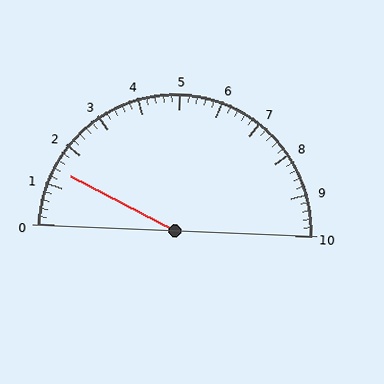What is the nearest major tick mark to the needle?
The nearest major tick mark is 1.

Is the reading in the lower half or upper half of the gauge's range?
The reading is in the lower half of the range (0 to 10).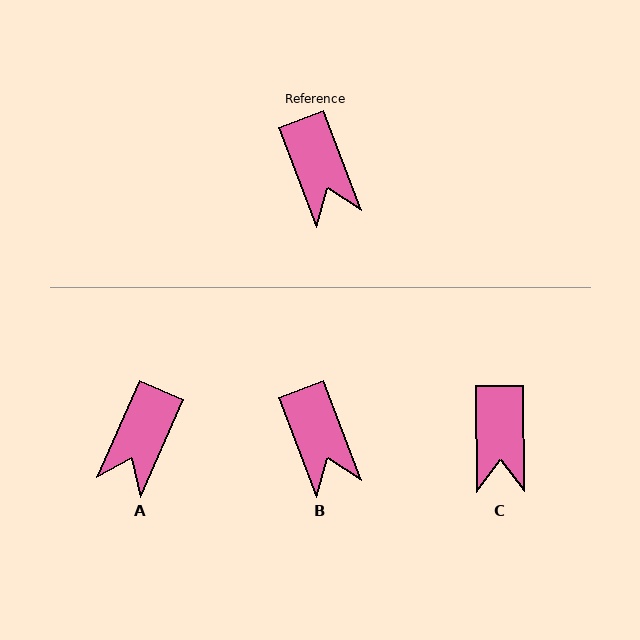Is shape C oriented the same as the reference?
No, it is off by about 20 degrees.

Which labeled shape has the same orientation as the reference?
B.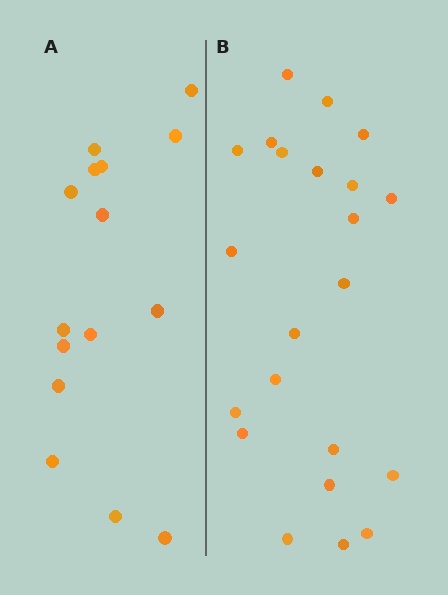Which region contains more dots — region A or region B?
Region B (the right region) has more dots.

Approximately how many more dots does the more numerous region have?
Region B has roughly 8 or so more dots than region A.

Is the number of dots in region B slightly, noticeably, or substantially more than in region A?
Region B has substantially more. The ratio is roughly 1.5 to 1.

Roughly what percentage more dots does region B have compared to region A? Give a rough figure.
About 45% more.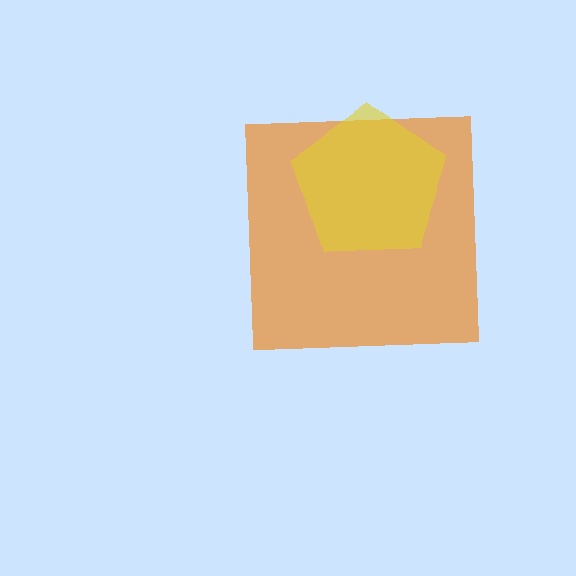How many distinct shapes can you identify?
There are 2 distinct shapes: an orange square, a yellow pentagon.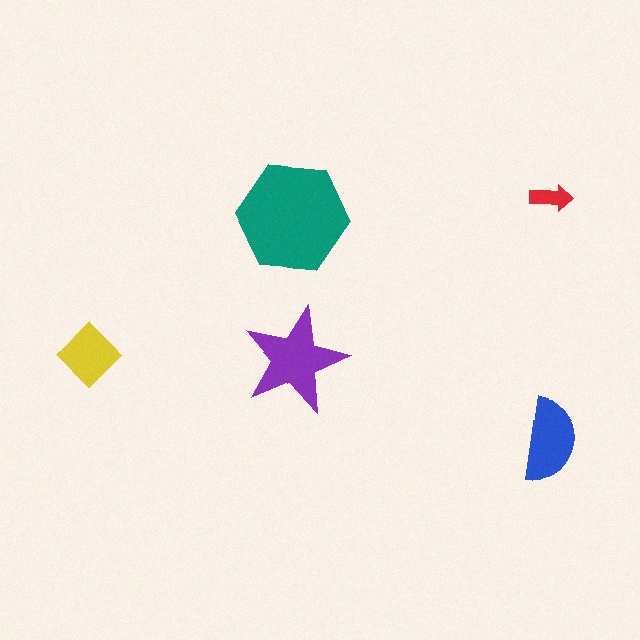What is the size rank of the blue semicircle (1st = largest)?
3rd.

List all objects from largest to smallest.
The teal hexagon, the purple star, the blue semicircle, the yellow diamond, the red arrow.